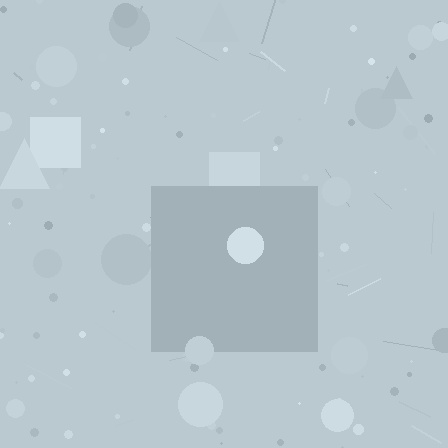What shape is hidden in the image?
A square is hidden in the image.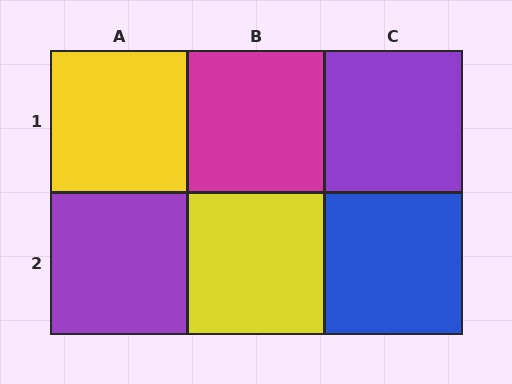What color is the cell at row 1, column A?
Yellow.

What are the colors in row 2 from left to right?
Purple, yellow, blue.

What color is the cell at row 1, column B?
Magenta.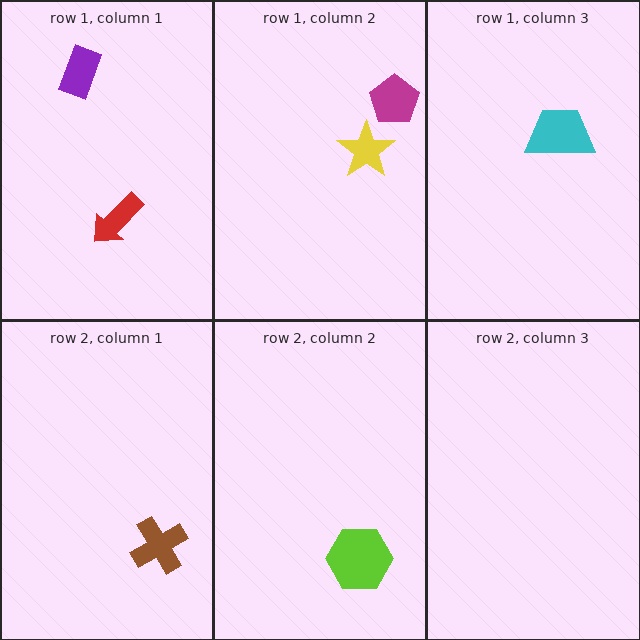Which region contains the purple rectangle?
The row 1, column 1 region.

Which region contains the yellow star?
The row 1, column 2 region.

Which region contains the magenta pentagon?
The row 1, column 2 region.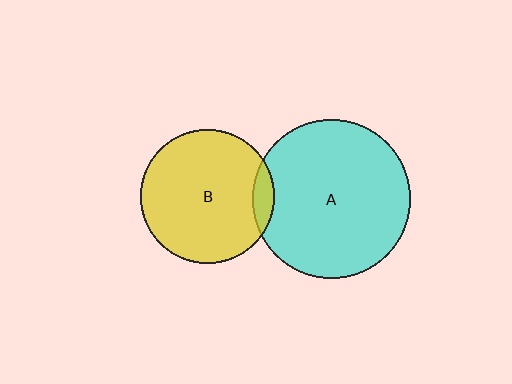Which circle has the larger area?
Circle A (cyan).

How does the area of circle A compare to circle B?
Approximately 1.4 times.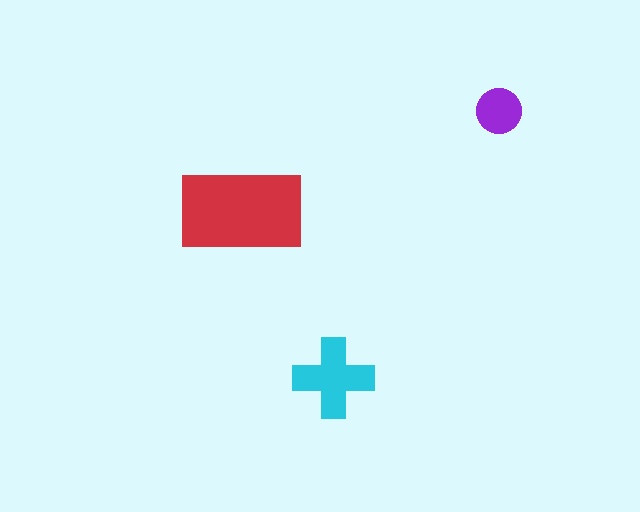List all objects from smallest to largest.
The purple circle, the cyan cross, the red rectangle.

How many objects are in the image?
There are 3 objects in the image.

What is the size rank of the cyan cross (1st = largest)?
2nd.